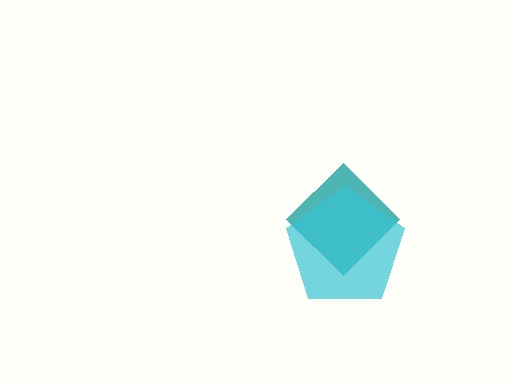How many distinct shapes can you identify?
There are 2 distinct shapes: a teal diamond, a cyan pentagon.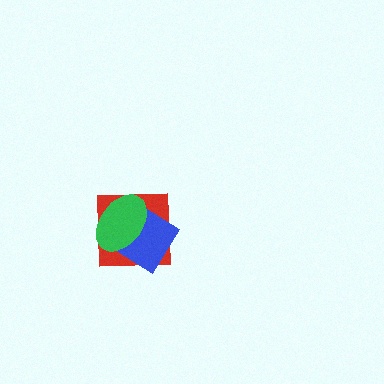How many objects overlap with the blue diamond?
2 objects overlap with the blue diamond.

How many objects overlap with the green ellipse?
2 objects overlap with the green ellipse.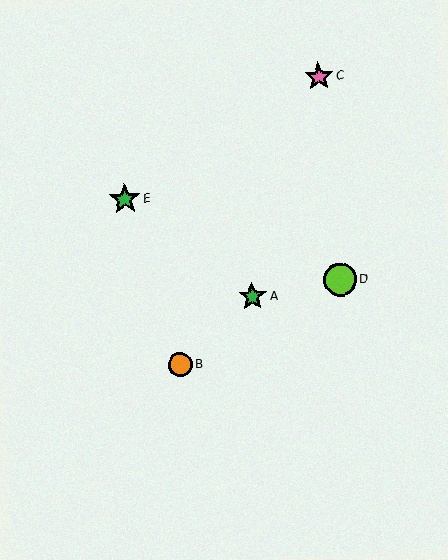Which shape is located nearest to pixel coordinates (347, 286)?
The lime circle (labeled D) at (340, 279) is nearest to that location.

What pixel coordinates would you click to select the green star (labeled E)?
Click at (125, 199) to select the green star E.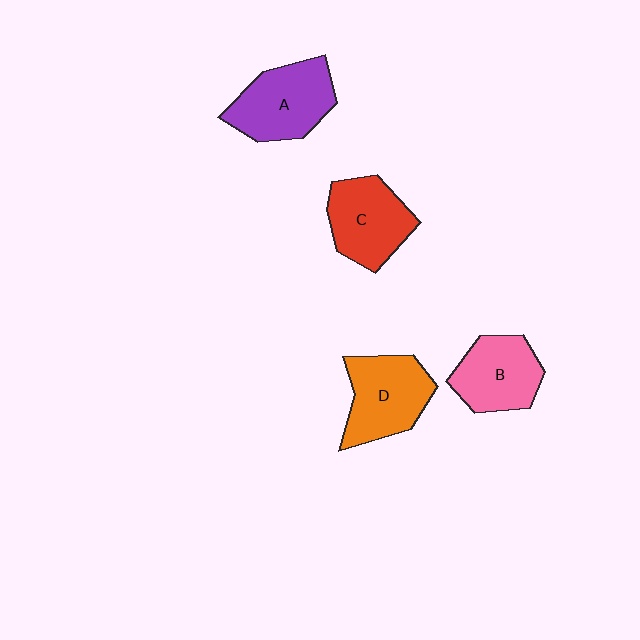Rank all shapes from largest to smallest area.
From largest to smallest: A (purple), D (orange), C (red), B (pink).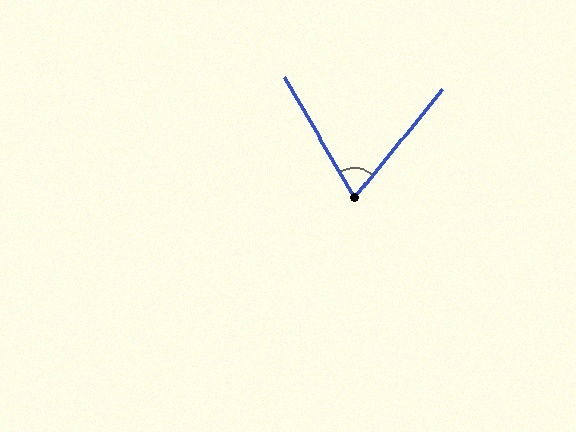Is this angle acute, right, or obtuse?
It is acute.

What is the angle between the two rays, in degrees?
Approximately 69 degrees.